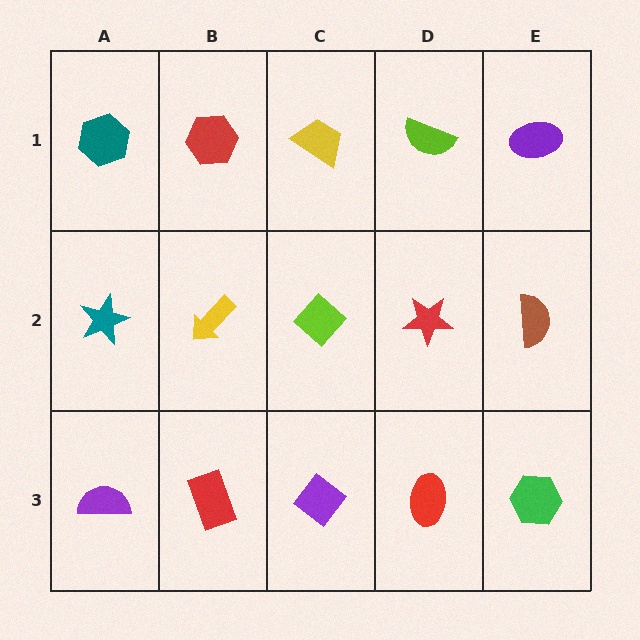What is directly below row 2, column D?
A red ellipse.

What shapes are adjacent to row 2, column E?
A purple ellipse (row 1, column E), a green hexagon (row 3, column E), a red star (row 2, column D).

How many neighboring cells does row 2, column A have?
3.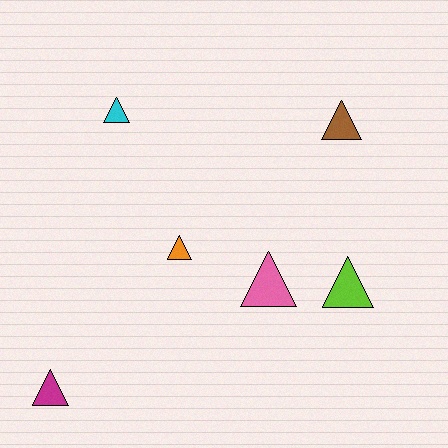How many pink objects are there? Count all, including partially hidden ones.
There is 1 pink object.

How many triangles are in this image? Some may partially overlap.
There are 6 triangles.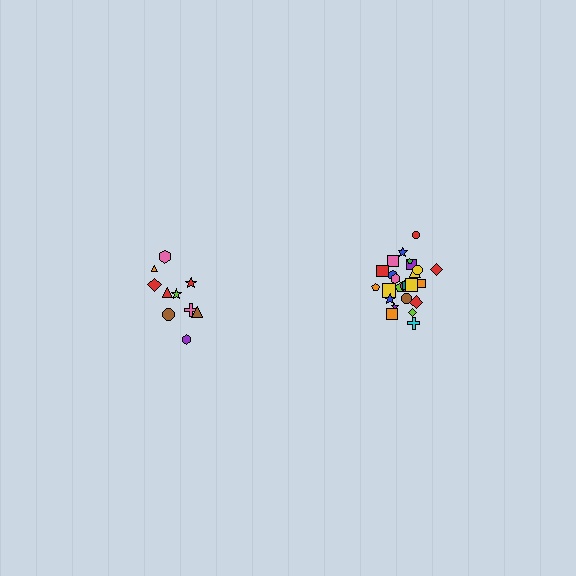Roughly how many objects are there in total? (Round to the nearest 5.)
Roughly 35 objects in total.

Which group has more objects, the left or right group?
The right group.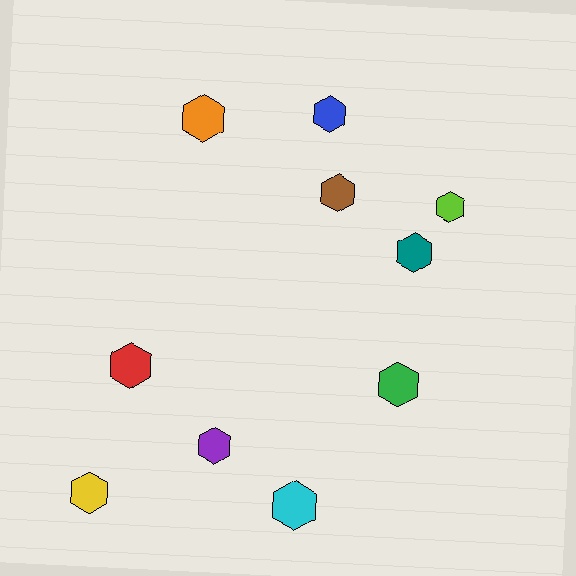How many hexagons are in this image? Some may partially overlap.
There are 10 hexagons.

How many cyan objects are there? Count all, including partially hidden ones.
There is 1 cyan object.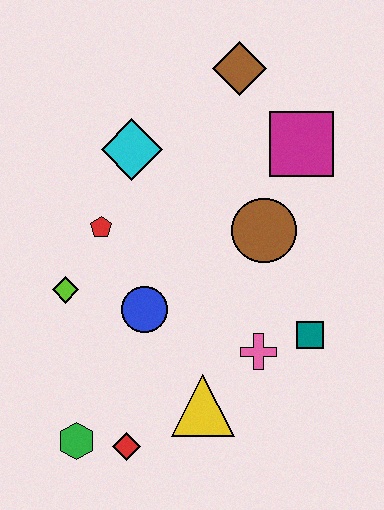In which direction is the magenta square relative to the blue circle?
The magenta square is above the blue circle.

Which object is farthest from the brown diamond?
The green hexagon is farthest from the brown diamond.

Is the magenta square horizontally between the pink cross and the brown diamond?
No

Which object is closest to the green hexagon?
The red diamond is closest to the green hexagon.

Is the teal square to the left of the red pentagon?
No